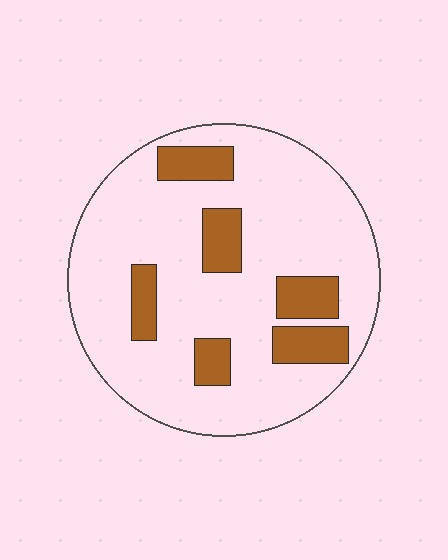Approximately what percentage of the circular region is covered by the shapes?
Approximately 20%.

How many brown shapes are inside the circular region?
6.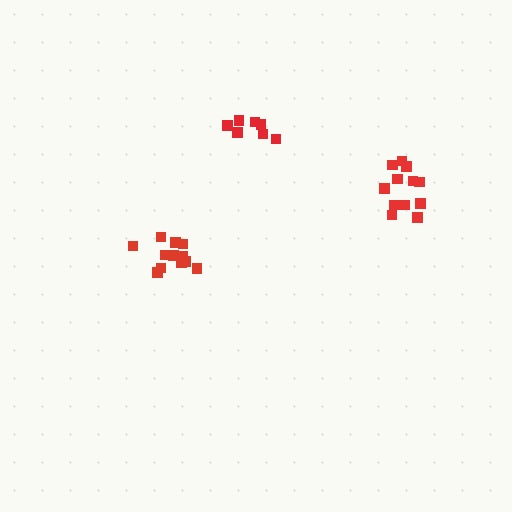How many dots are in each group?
Group 1: 12 dots, Group 2: 12 dots, Group 3: 8 dots (32 total).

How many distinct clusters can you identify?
There are 3 distinct clusters.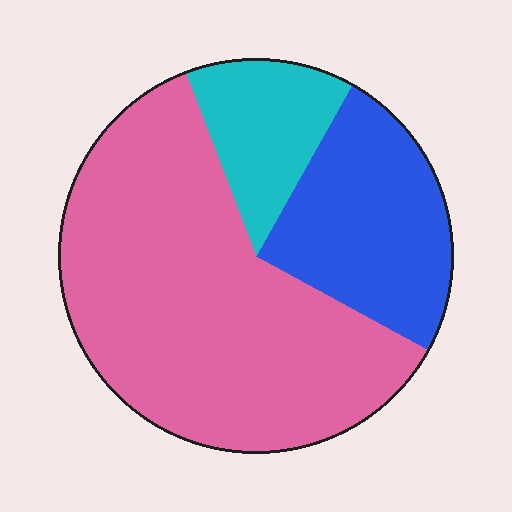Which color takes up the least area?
Cyan, at roughly 15%.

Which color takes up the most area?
Pink, at roughly 60%.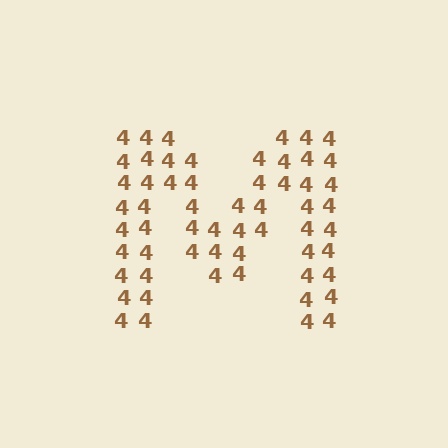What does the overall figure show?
The overall figure shows the letter M.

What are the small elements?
The small elements are digit 4's.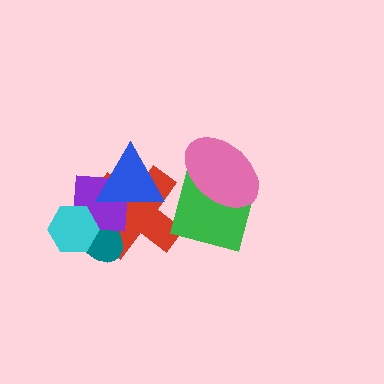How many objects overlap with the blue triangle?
2 objects overlap with the blue triangle.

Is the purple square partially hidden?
Yes, it is partially covered by another shape.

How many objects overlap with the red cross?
4 objects overlap with the red cross.